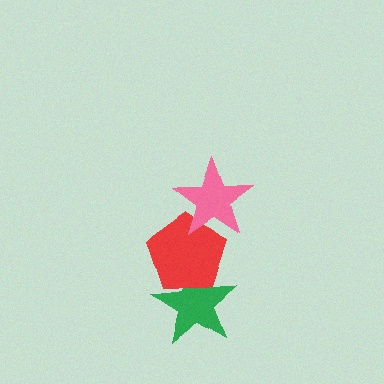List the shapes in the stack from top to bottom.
From top to bottom: the pink star, the red pentagon, the green star.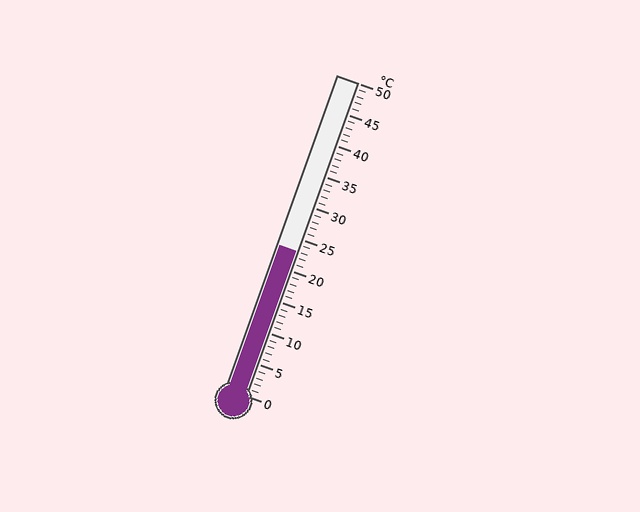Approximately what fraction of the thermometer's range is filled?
The thermometer is filled to approximately 45% of its range.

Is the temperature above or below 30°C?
The temperature is below 30°C.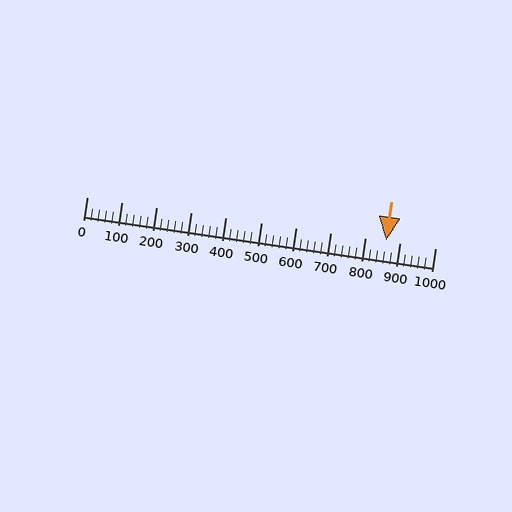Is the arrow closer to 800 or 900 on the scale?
The arrow is closer to 900.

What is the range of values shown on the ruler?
The ruler shows values from 0 to 1000.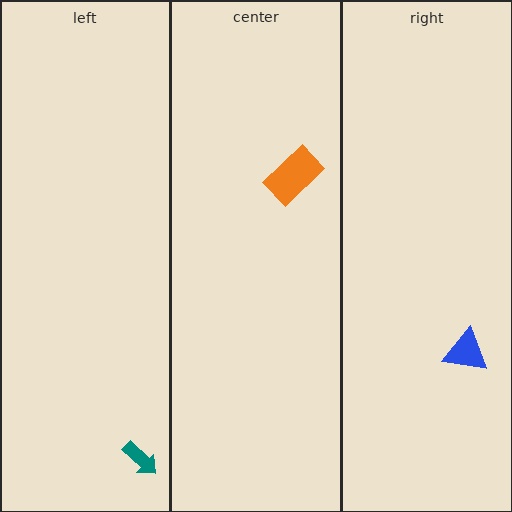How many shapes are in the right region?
1.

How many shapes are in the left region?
1.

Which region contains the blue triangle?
The right region.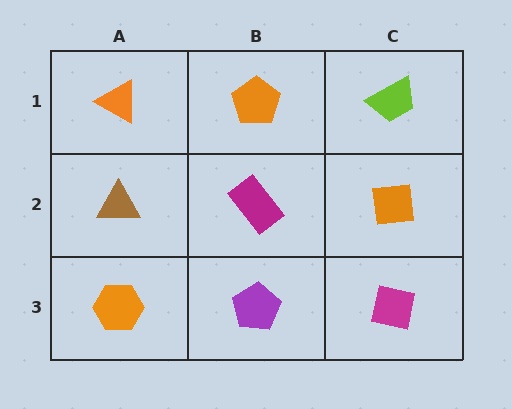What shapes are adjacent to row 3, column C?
An orange square (row 2, column C), a purple pentagon (row 3, column B).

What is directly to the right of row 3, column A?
A purple pentagon.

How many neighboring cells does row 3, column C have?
2.